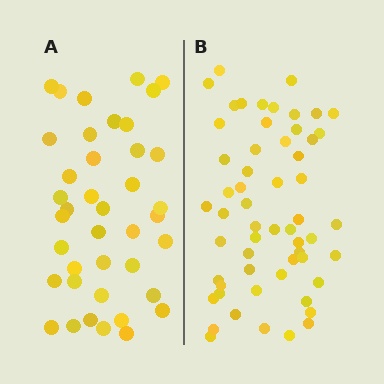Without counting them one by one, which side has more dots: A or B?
Region B (the right region) has more dots.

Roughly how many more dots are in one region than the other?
Region B has approximately 15 more dots than region A.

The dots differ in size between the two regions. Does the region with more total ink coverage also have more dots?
No. Region A has more total ink coverage because its dots are larger, but region B actually contains more individual dots. Total area can be misleading — the number of items is what matters here.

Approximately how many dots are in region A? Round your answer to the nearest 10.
About 40 dots.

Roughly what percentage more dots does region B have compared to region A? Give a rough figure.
About 40% more.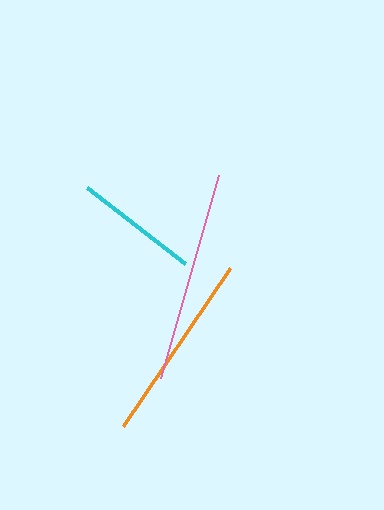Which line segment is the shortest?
The cyan line is the shortest at approximately 124 pixels.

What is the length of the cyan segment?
The cyan segment is approximately 124 pixels long.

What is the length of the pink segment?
The pink segment is approximately 211 pixels long.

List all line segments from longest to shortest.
From longest to shortest: pink, orange, cyan.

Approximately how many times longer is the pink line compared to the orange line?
The pink line is approximately 1.1 times the length of the orange line.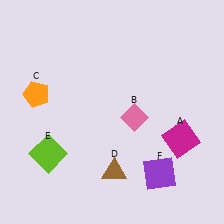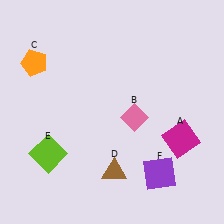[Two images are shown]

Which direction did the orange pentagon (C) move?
The orange pentagon (C) moved up.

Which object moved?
The orange pentagon (C) moved up.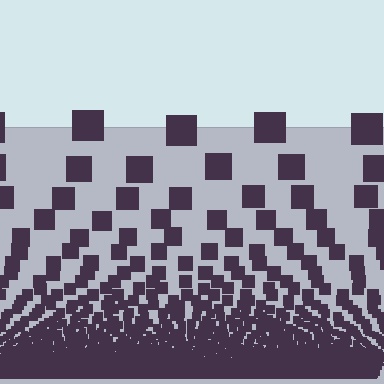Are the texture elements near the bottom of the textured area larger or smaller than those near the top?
Smaller. The gradient is inverted — elements near the bottom are smaller and denser.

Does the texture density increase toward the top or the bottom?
Density increases toward the bottom.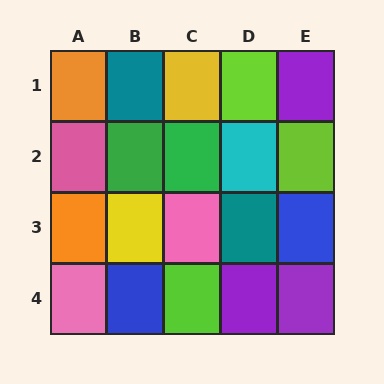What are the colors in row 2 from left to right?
Pink, green, green, cyan, lime.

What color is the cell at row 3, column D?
Teal.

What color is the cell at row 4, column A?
Pink.